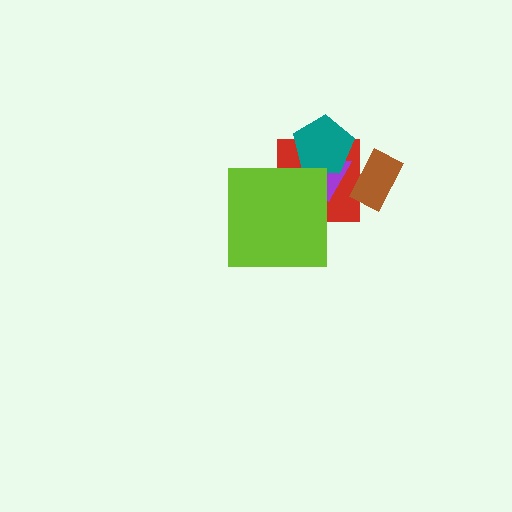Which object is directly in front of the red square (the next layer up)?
The purple triangle is directly in front of the red square.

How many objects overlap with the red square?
4 objects overlap with the red square.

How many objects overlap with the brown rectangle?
2 objects overlap with the brown rectangle.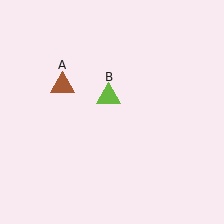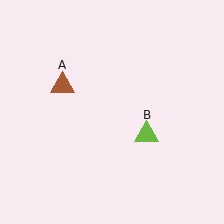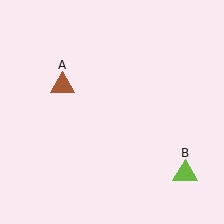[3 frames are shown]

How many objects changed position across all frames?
1 object changed position: lime triangle (object B).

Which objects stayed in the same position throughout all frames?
Brown triangle (object A) remained stationary.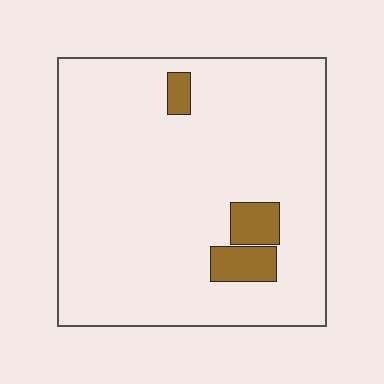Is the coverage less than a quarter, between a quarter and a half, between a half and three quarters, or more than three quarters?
Less than a quarter.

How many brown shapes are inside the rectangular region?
3.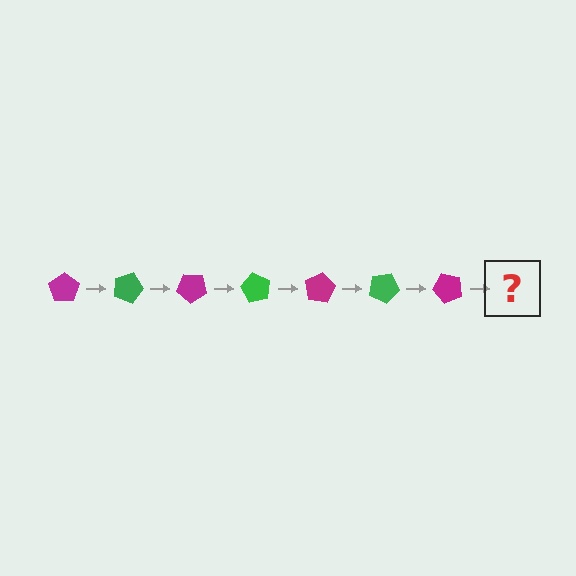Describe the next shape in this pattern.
It should be a green pentagon, rotated 140 degrees from the start.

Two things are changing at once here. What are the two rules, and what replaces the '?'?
The two rules are that it rotates 20 degrees each step and the color cycles through magenta and green. The '?' should be a green pentagon, rotated 140 degrees from the start.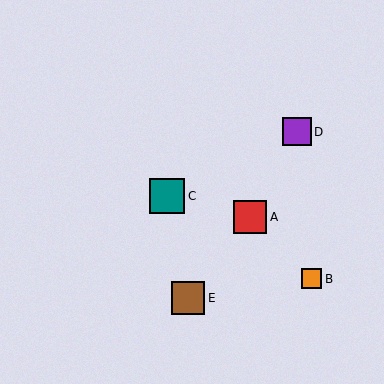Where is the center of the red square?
The center of the red square is at (250, 217).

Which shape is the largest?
The teal square (labeled C) is the largest.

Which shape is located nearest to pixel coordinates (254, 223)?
The red square (labeled A) at (250, 217) is nearest to that location.